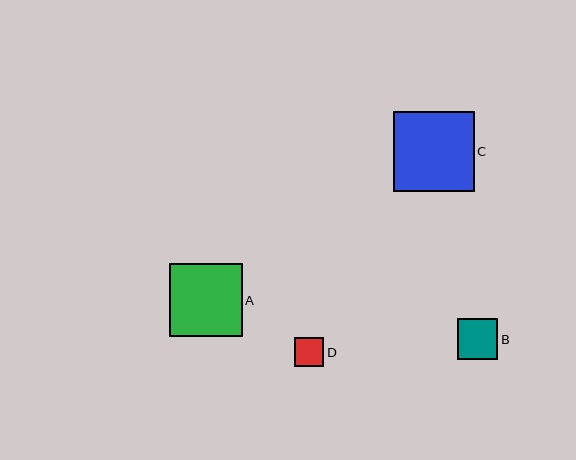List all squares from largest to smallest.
From largest to smallest: C, A, B, D.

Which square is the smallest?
Square D is the smallest with a size of approximately 29 pixels.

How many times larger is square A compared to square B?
Square A is approximately 1.8 times the size of square B.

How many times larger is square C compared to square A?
Square C is approximately 1.1 times the size of square A.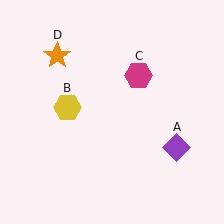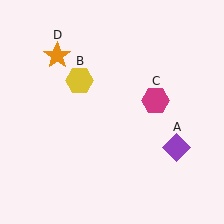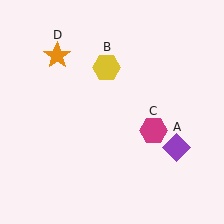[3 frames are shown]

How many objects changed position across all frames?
2 objects changed position: yellow hexagon (object B), magenta hexagon (object C).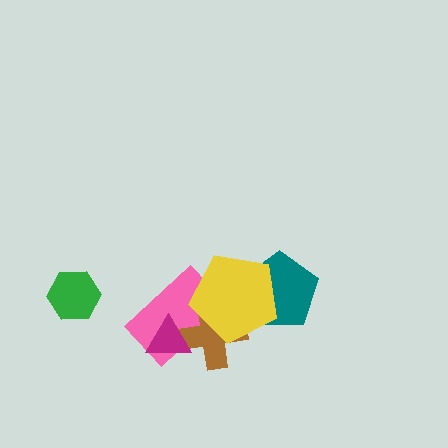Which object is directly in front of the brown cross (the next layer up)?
The magenta triangle is directly in front of the brown cross.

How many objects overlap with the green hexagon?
0 objects overlap with the green hexagon.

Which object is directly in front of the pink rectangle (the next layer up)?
The brown cross is directly in front of the pink rectangle.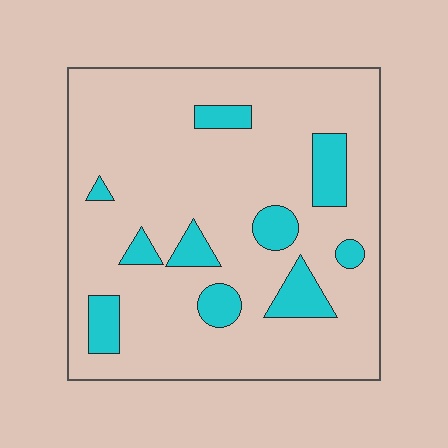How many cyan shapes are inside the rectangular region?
10.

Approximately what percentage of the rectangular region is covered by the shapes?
Approximately 15%.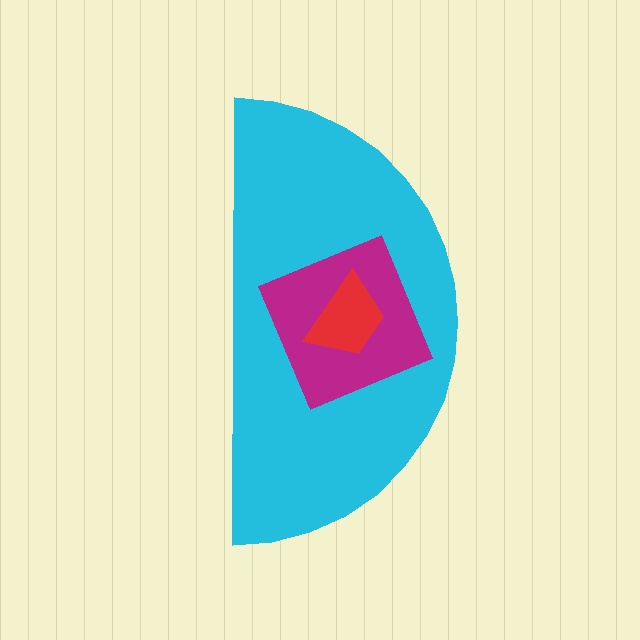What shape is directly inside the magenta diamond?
The red trapezoid.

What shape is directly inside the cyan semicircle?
The magenta diamond.